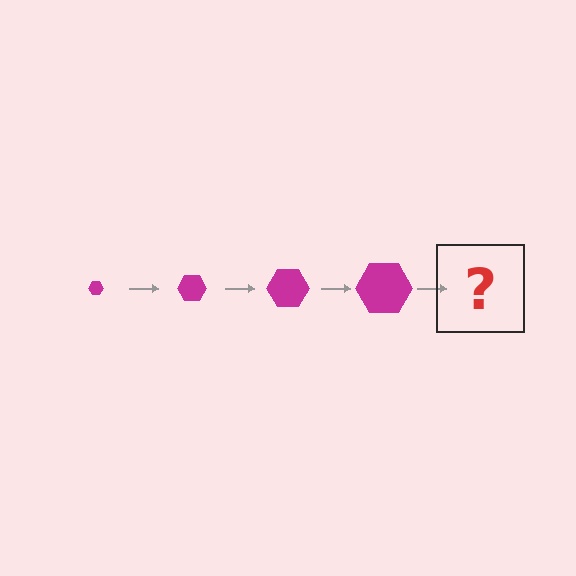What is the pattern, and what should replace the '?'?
The pattern is that the hexagon gets progressively larger each step. The '?' should be a magenta hexagon, larger than the previous one.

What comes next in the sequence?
The next element should be a magenta hexagon, larger than the previous one.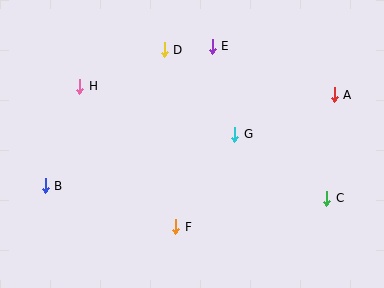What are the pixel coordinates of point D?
Point D is at (164, 50).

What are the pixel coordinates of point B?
Point B is at (45, 186).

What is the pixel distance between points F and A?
The distance between F and A is 206 pixels.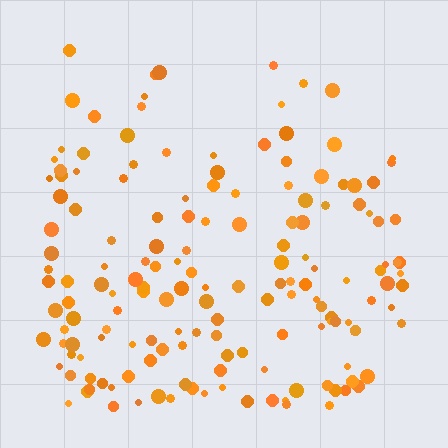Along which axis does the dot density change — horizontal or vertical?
Vertical.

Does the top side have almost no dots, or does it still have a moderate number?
Still a moderate number, just noticeably fewer than the bottom.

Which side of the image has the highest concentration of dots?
The bottom.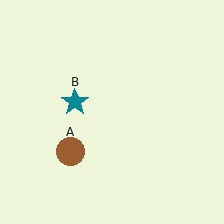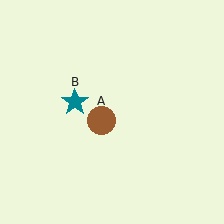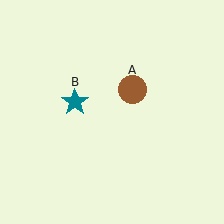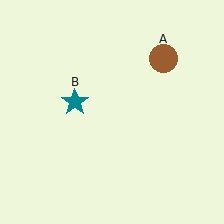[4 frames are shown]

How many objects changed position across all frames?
1 object changed position: brown circle (object A).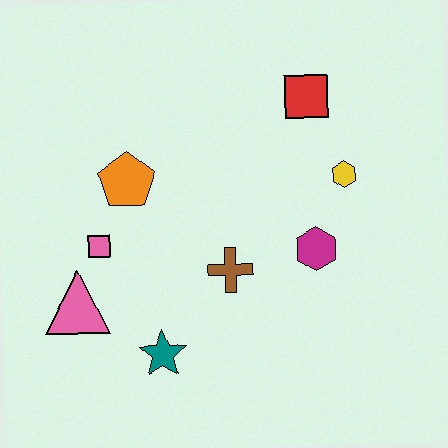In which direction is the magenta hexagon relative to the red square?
The magenta hexagon is below the red square.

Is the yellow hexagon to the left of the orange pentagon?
No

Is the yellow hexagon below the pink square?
No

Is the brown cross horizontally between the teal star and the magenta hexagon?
Yes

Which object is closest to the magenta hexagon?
The yellow hexagon is closest to the magenta hexagon.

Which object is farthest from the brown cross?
The red square is farthest from the brown cross.